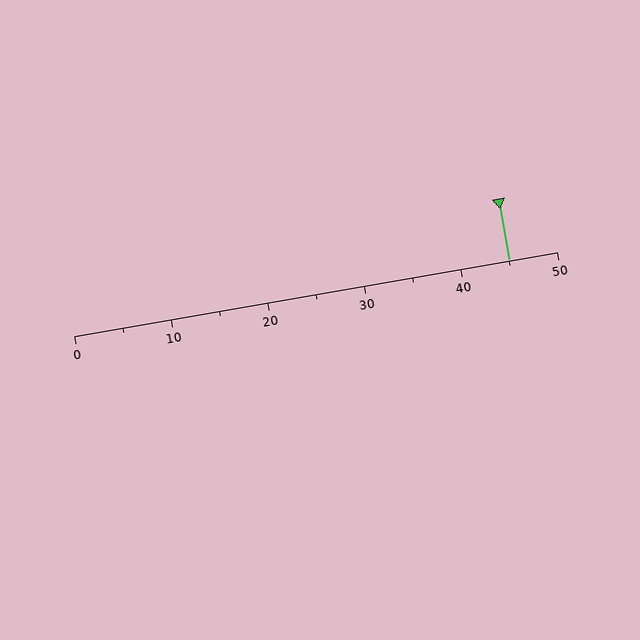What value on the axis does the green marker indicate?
The marker indicates approximately 45.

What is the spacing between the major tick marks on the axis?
The major ticks are spaced 10 apart.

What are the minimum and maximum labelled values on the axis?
The axis runs from 0 to 50.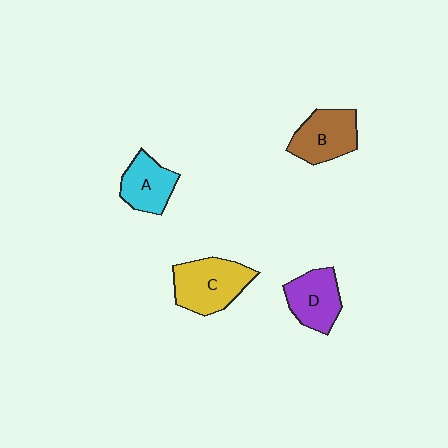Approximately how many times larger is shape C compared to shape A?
Approximately 1.4 times.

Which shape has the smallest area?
Shape A (cyan).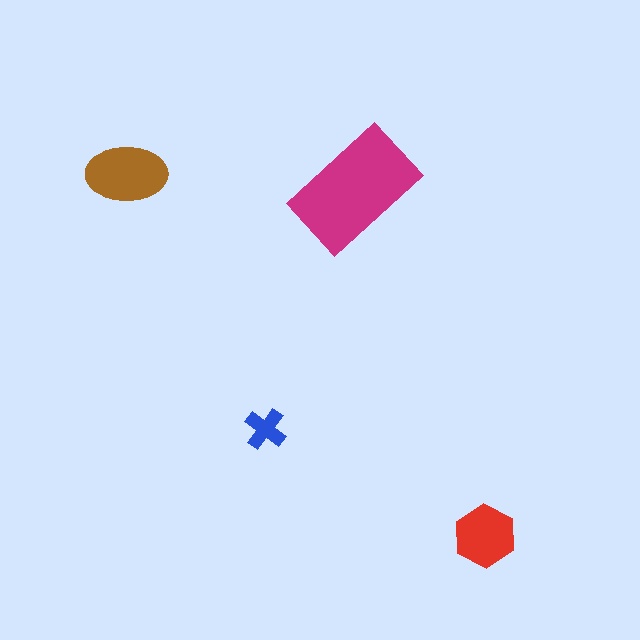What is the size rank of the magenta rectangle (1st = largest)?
1st.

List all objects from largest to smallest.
The magenta rectangle, the brown ellipse, the red hexagon, the blue cross.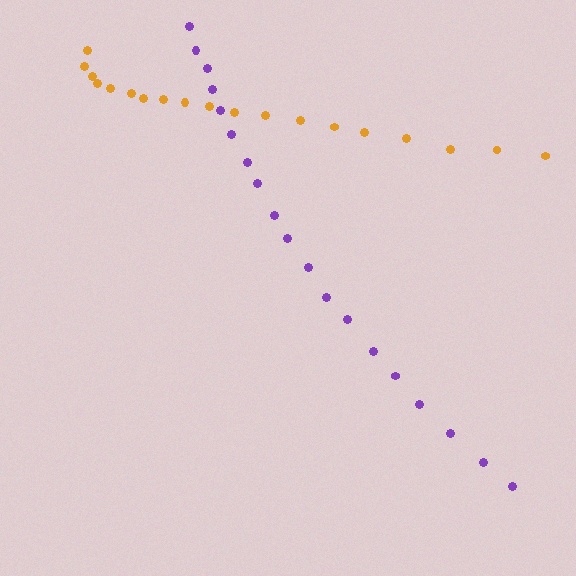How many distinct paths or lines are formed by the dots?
There are 2 distinct paths.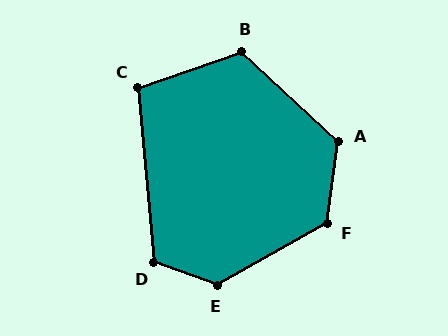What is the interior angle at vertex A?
Approximately 125 degrees (obtuse).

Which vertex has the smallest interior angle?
C, at approximately 104 degrees.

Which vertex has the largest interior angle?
E, at approximately 131 degrees.